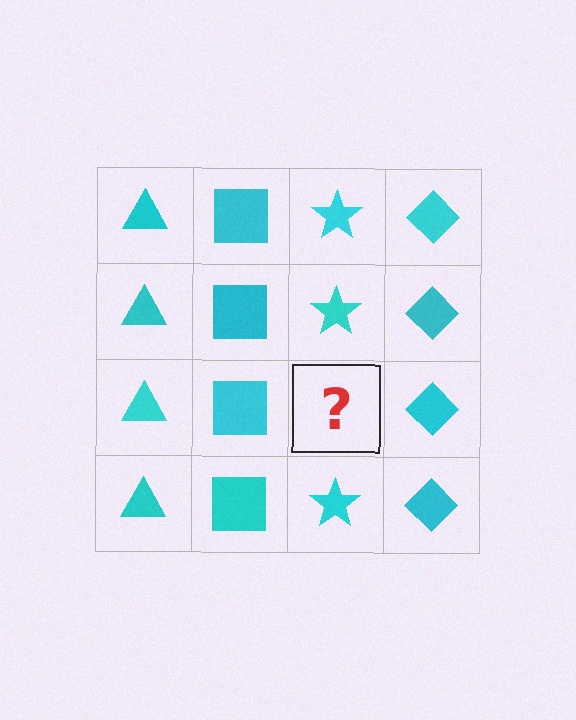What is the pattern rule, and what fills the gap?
The rule is that each column has a consistent shape. The gap should be filled with a cyan star.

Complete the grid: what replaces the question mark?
The question mark should be replaced with a cyan star.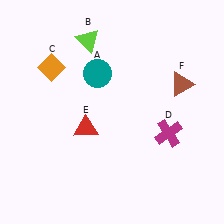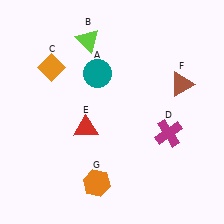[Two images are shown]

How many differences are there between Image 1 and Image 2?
There is 1 difference between the two images.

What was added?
An orange hexagon (G) was added in Image 2.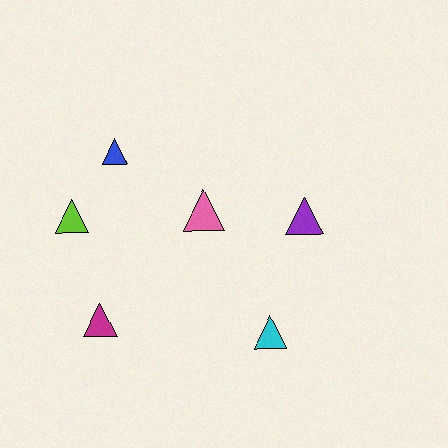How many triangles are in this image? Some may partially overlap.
There are 6 triangles.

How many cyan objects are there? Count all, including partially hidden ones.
There is 1 cyan object.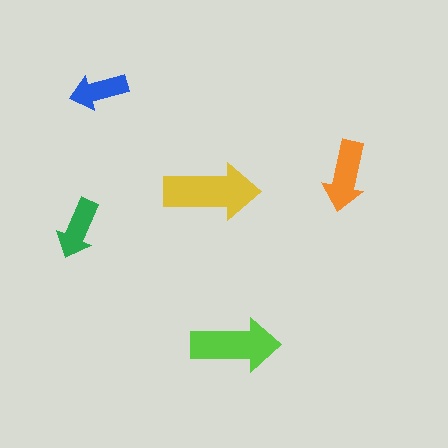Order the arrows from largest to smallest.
the yellow one, the lime one, the orange one, the green one, the blue one.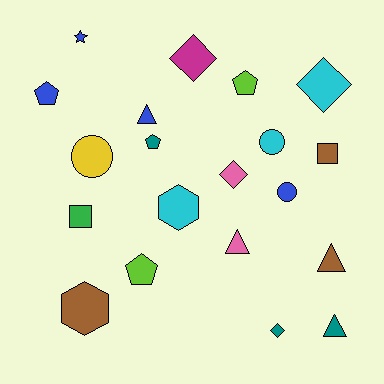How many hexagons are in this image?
There are 2 hexagons.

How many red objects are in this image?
There are no red objects.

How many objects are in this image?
There are 20 objects.